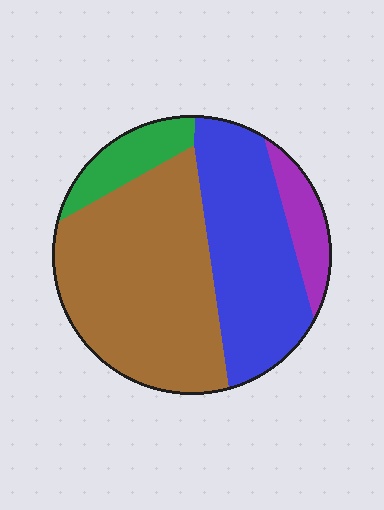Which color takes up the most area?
Brown, at roughly 50%.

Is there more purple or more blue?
Blue.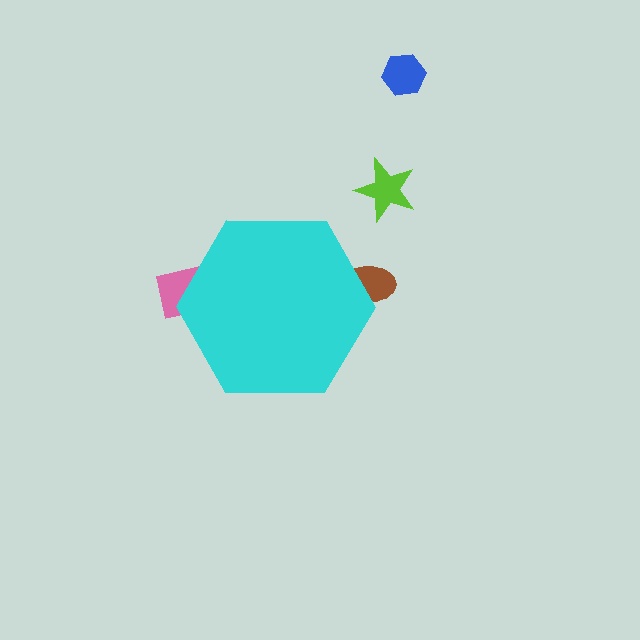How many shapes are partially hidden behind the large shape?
2 shapes are partially hidden.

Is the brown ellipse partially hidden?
Yes, the brown ellipse is partially hidden behind the cyan hexagon.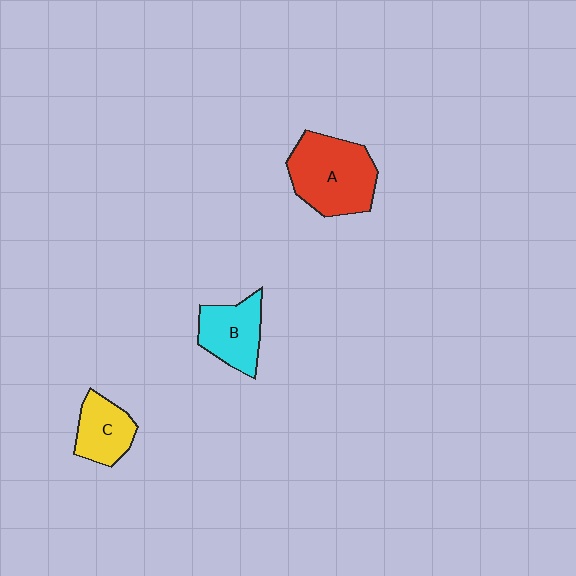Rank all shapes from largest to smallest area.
From largest to smallest: A (red), B (cyan), C (yellow).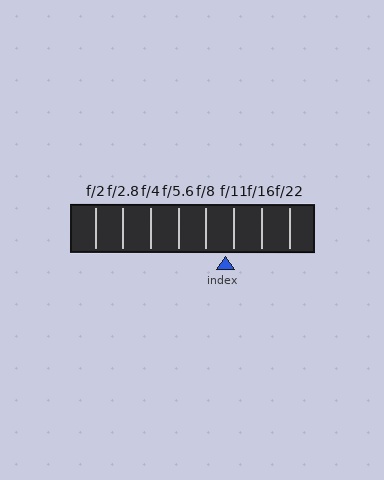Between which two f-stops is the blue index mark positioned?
The index mark is between f/8 and f/11.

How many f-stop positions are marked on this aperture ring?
There are 8 f-stop positions marked.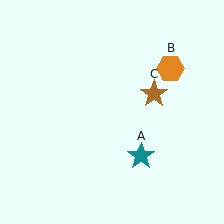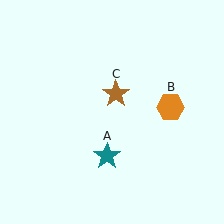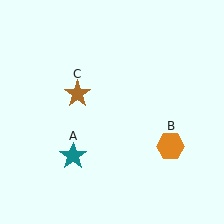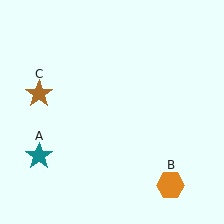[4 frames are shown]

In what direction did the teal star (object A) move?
The teal star (object A) moved left.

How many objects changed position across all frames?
3 objects changed position: teal star (object A), orange hexagon (object B), brown star (object C).